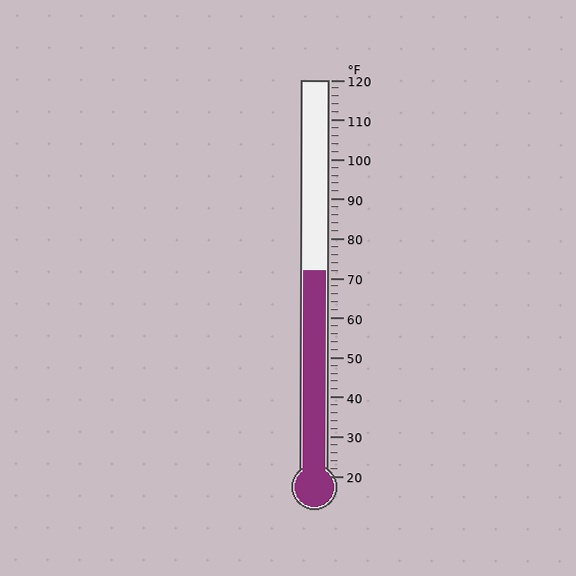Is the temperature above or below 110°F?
The temperature is below 110°F.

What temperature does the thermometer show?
The thermometer shows approximately 72°F.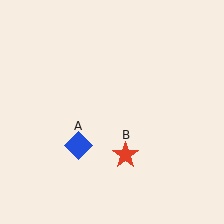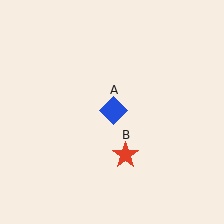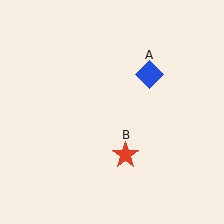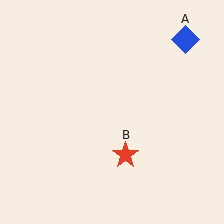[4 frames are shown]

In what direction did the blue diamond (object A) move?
The blue diamond (object A) moved up and to the right.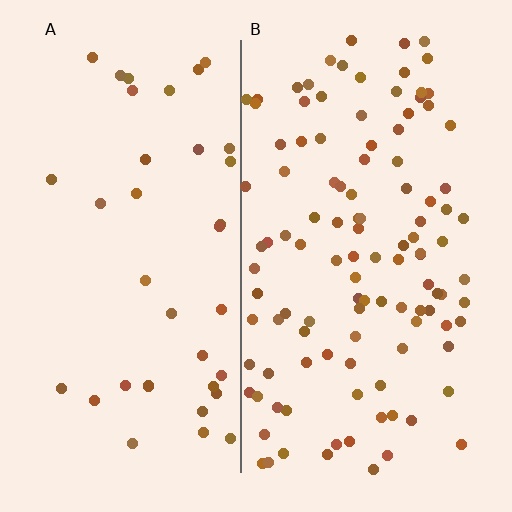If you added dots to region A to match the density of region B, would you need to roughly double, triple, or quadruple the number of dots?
Approximately triple.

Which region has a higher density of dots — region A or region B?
B (the right).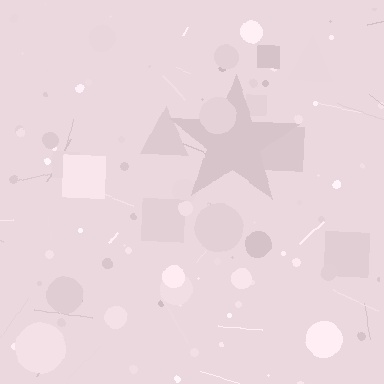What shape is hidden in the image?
A star is hidden in the image.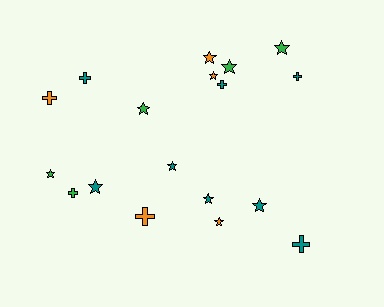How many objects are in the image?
There are 18 objects.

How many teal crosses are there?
There are 4 teal crosses.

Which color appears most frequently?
Teal, with 8 objects.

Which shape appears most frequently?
Star, with 11 objects.